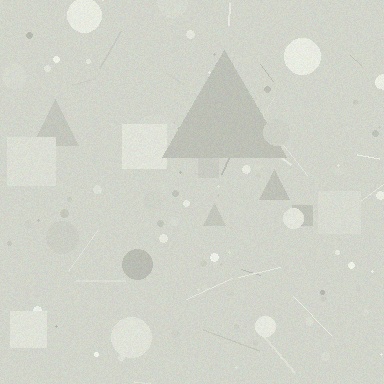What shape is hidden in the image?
A triangle is hidden in the image.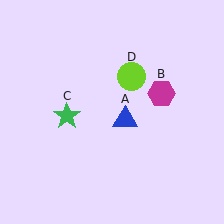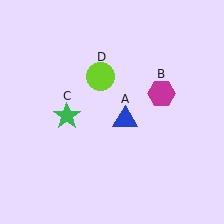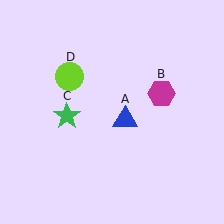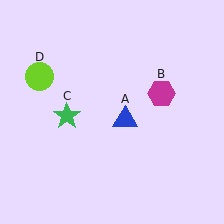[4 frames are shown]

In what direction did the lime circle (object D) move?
The lime circle (object D) moved left.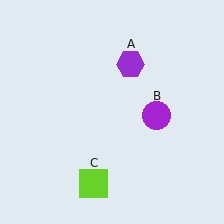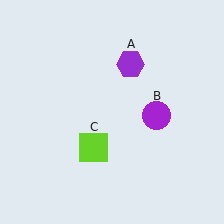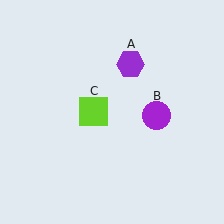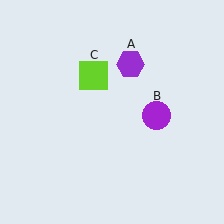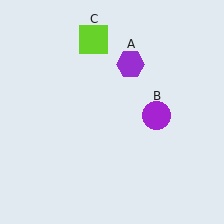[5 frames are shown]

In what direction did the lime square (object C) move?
The lime square (object C) moved up.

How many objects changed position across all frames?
1 object changed position: lime square (object C).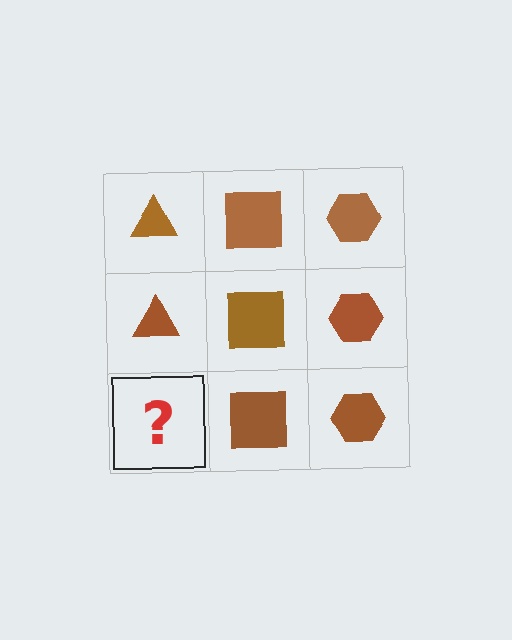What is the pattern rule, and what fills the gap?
The rule is that each column has a consistent shape. The gap should be filled with a brown triangle.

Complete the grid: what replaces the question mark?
The question mark should be replaced with a brown triangle.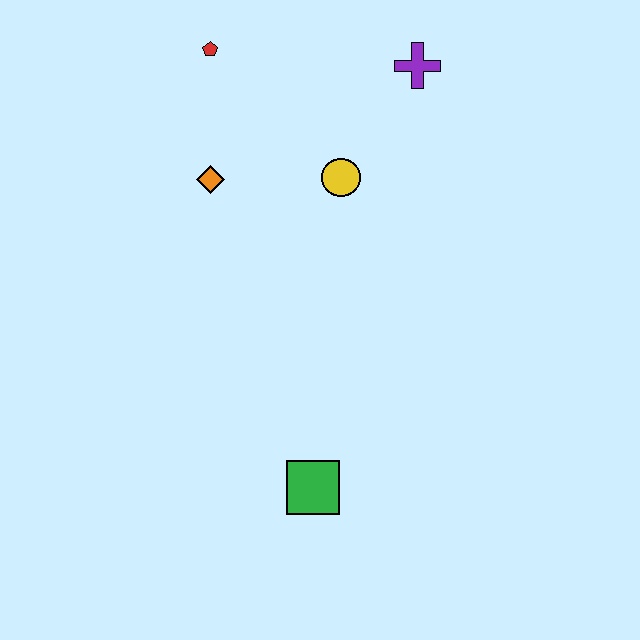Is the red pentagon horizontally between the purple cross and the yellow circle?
No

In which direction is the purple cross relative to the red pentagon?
The purple cross is to the right of the red pentagon.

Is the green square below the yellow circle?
Yes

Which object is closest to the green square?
The yellow circle is closest to the green square.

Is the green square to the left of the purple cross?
Yes